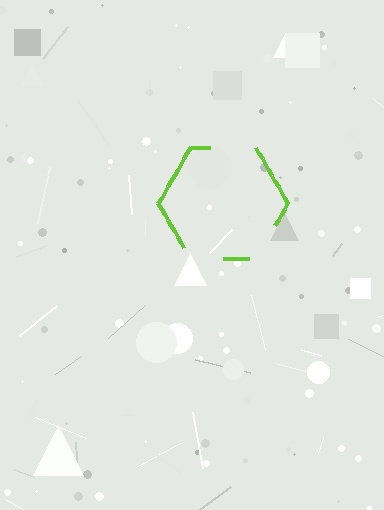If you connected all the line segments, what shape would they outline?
They would outline a hexagon.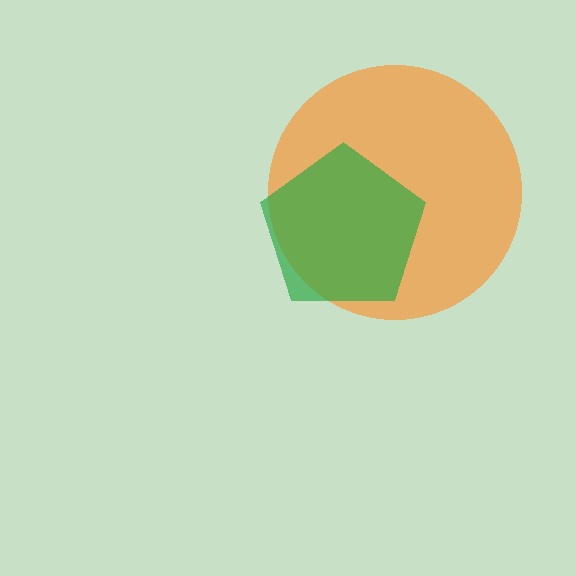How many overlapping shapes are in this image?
There are 2 overlapping shapes in the image.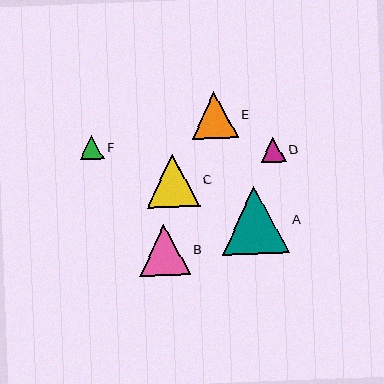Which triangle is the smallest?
Triangle F is the smallest with a size of approximately 24 pixels.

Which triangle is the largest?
Triangle A is the largest with a size of approximately 68 pixels.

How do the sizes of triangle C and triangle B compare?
Triangle C and triangle B are approximately the same size.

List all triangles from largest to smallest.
From largest to smallest: A, C, B, E, D, F.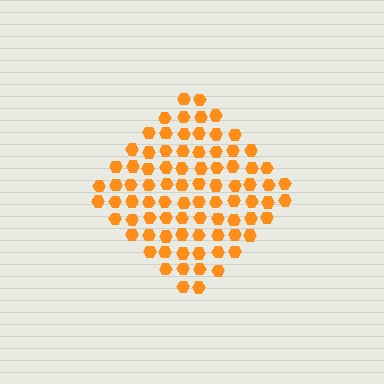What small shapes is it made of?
It is made of small hexagons.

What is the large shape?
The large shape is a diamond.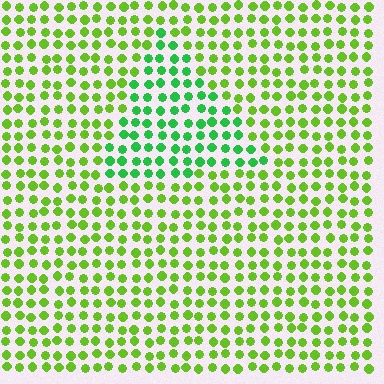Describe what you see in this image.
The image is filled with small lime elements in a uniform arrangement. A triangle-shaped region is visible where the elements are tinted to a slightly different hue, forming a subtle color boundary.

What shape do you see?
I see a triangle.